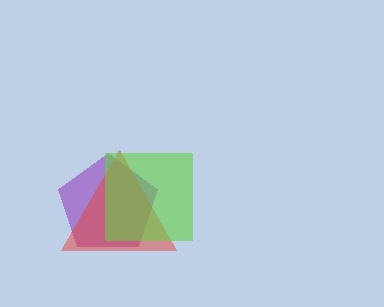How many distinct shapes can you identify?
There are 3 distinct shapes: a purple pentagon, a red triangle, a lime square.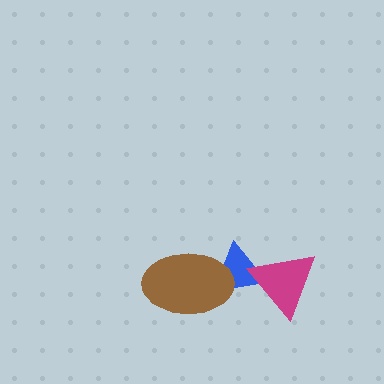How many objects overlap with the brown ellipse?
1 object overlaps with the brown ellipse.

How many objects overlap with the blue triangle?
2 objects overlap with the blue triangle.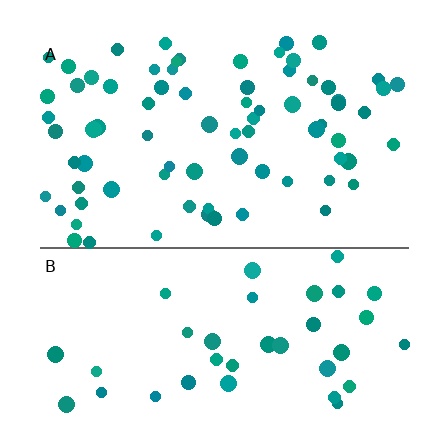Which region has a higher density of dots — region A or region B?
A (the top).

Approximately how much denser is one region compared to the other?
Approximately 2.0× — region A over region B.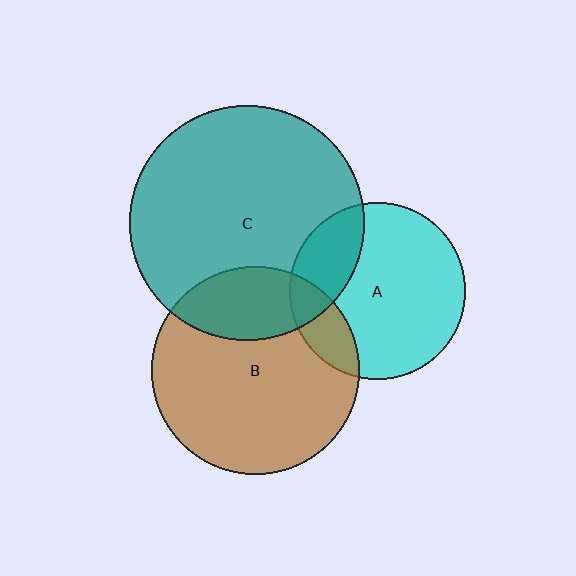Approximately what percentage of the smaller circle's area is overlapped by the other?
Approximately 25%.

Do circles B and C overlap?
Yes.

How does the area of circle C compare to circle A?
Approximately 1.8 times.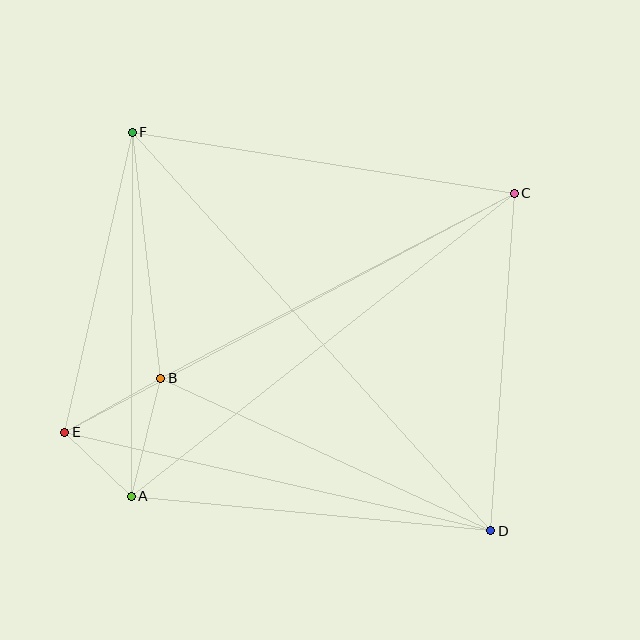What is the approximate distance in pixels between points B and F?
The distance between B and F is approximately 248 pixels.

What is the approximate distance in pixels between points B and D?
The distance between B and D is approximately 363 pixels.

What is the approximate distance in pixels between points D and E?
The distance between D and E is approximately 437 pixels.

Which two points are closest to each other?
Points A and E are closest to each other.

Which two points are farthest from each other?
Points D and F are farthest from each other.